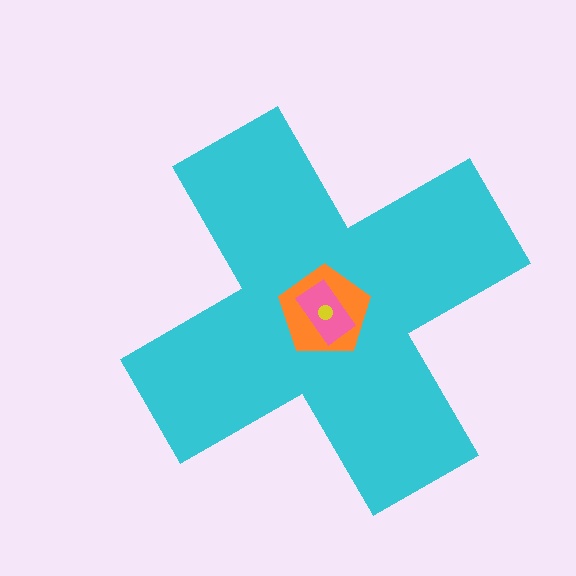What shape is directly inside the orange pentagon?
The pink rectangle.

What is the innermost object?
The yellow circle.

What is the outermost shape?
The cyan cross.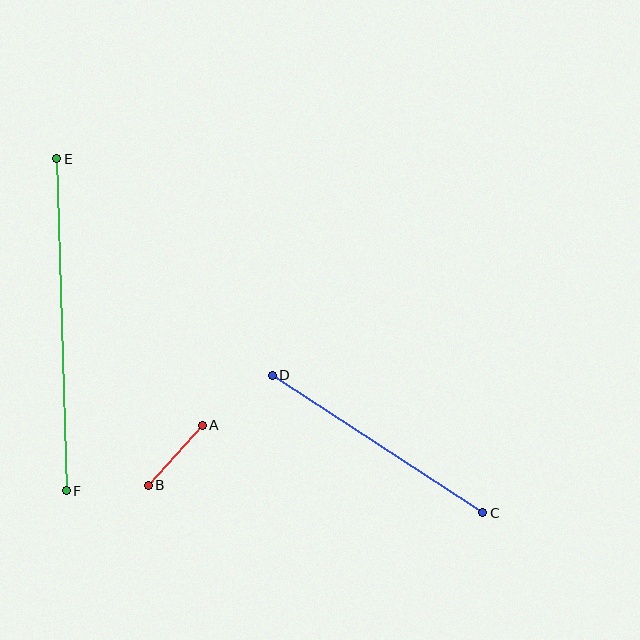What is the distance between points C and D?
The distance is approximately 252 pixels.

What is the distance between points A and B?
The distance is approximately 81 pixels.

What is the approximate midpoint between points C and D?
The midpoint is at approximately (378, 444) pixels.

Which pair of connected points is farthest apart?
Points E and F are farthest apart.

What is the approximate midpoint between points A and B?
The midpoint is at approximately (175, 455) pixels.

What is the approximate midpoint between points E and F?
The midpoint is at approximately (62, 325) pixels.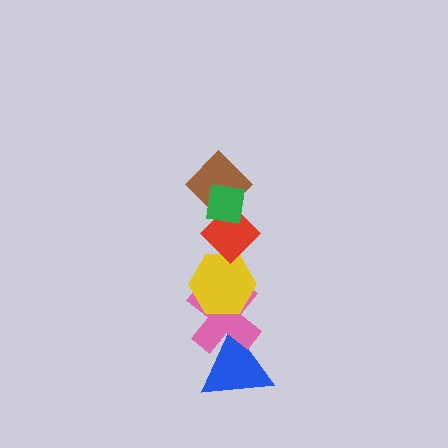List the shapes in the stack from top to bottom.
From top to bottom: the green square, the brown diamond, the red diamond, the yellow hexagon, the pink cross, the blue triangle.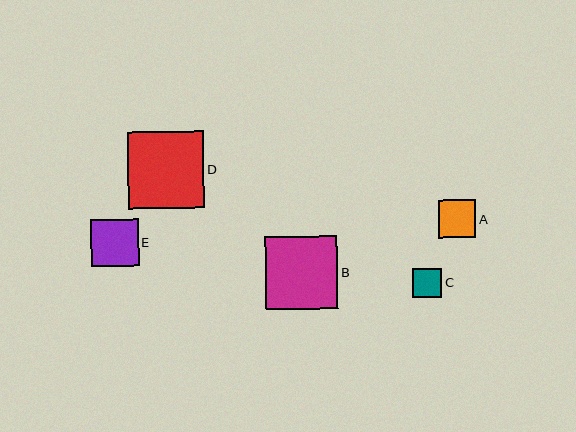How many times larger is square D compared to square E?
Square D is approximately 1.6 times the size of square E.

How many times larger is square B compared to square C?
Square B is approximately 2.5 times the size of square C.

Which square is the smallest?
Square C is the smallest with a size of approximately 29 pixels.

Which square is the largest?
Square D is the largest with a size of approximately 76 pixels.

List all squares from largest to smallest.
From largest to smallest: D, B, E, A, C.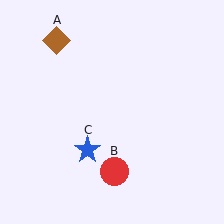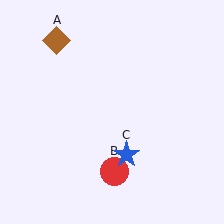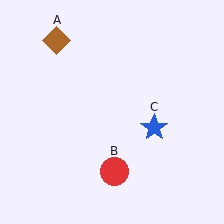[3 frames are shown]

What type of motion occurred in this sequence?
The blue star (object C) rotated counterclockwise around the center of the scene.